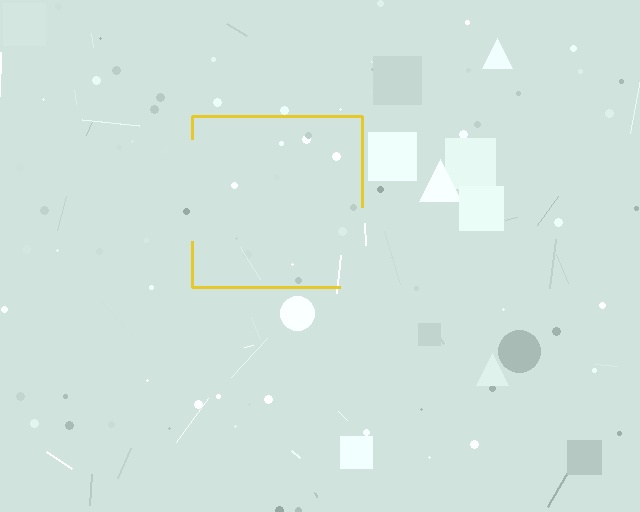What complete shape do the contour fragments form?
The contour fragments form a square.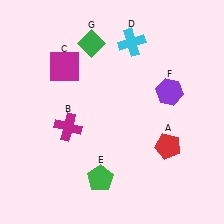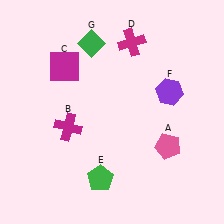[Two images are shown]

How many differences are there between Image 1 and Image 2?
There are 2 differences between the two images.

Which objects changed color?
A changed from red to pink. D changed from cyan to magenta.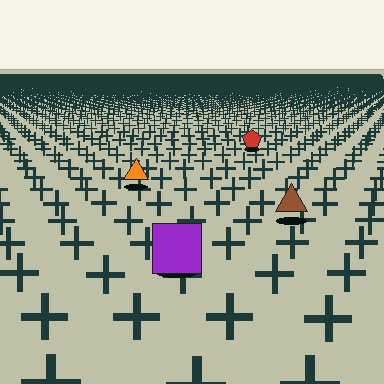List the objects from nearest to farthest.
From nearest to farthest: the purple square, the brown triangle, the orange triangle, the red pentagon.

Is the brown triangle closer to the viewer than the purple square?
No. The purple square is closer — you can tell from the texture gradient: the ground texture is coarser near it.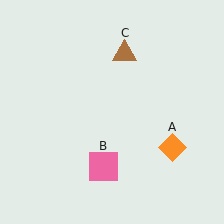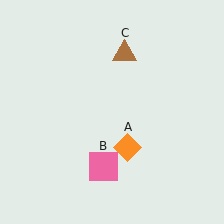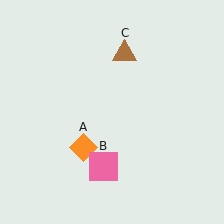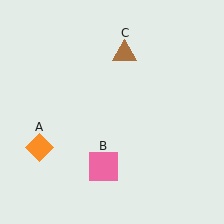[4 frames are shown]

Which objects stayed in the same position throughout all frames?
Pink square (object B) and brown triangle (object C) remained stationary.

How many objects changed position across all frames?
1 object changed position: orange diamond (object A).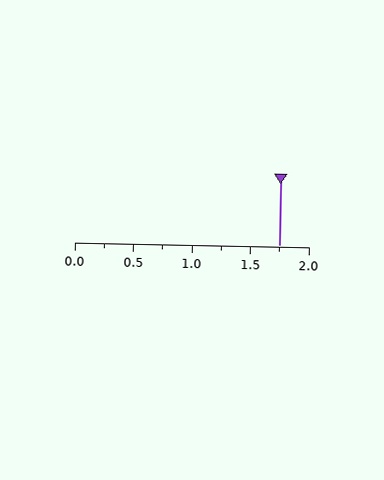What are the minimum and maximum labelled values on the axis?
The axis runs from 0.0 to 2.0.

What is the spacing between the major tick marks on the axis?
The major ticks are spaced 0.5 apart.